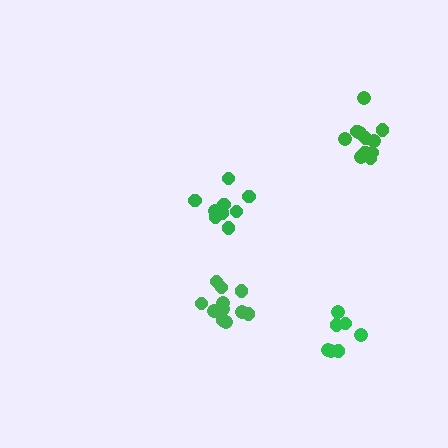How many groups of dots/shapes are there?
There are 4 groups.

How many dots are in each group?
Group 1: 7 dots, Group 2: 12 dots, Group 3: 9 dots, Group 4: 11 dots (39 total).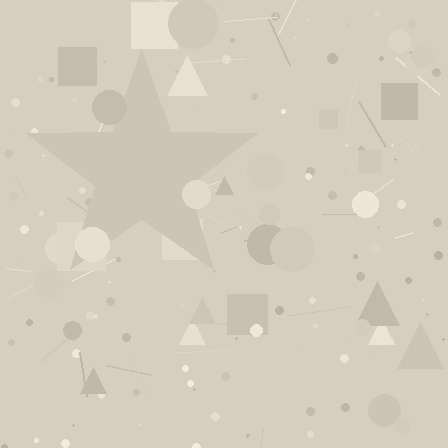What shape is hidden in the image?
A star is hidden in the image.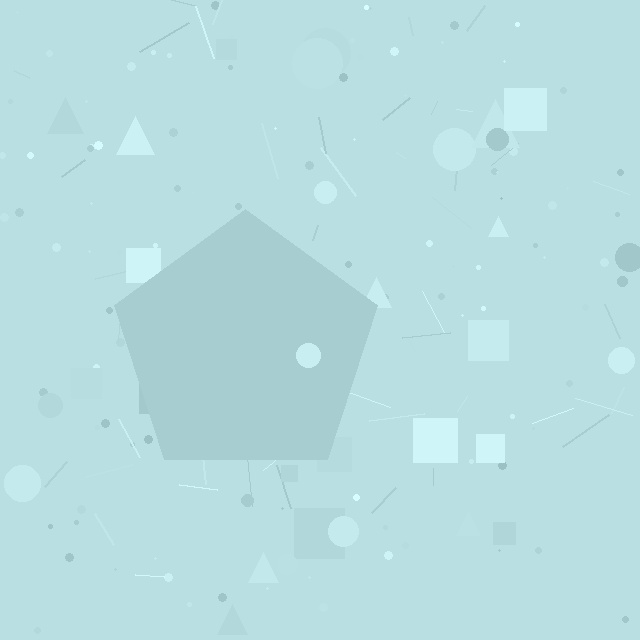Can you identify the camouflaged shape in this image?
The camouflaged shape is a pentagon.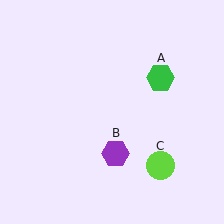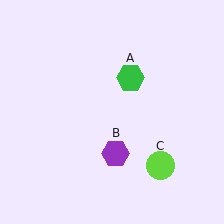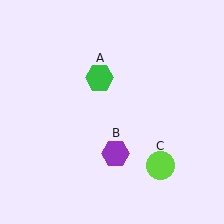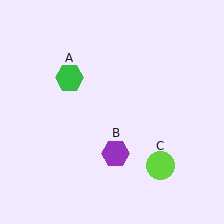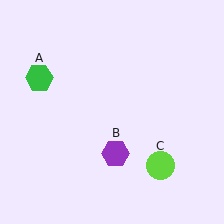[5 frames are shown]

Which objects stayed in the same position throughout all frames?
Purple hexagon (object B) and lime circle (object C) remained stationary.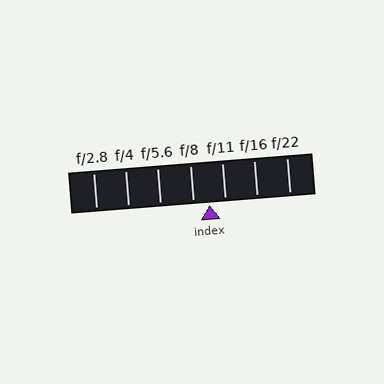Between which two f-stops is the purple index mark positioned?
The index mark is between f/8 and f/11.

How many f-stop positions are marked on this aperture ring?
There are 7 f-stop positions marked.